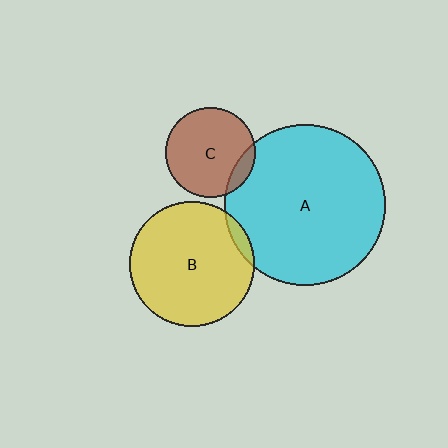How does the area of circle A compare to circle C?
Approximately 3.2 times.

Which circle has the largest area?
Circle A (cyan).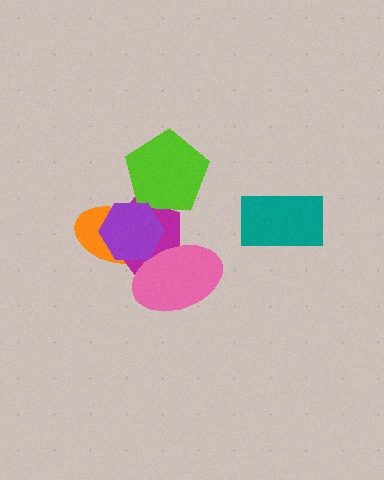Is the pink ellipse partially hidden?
Yes, it is partially covered by another shape.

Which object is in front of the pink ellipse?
The purple hexagon is in front of the pink ellipse.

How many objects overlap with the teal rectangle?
0 objects overlap with the teal rectangle.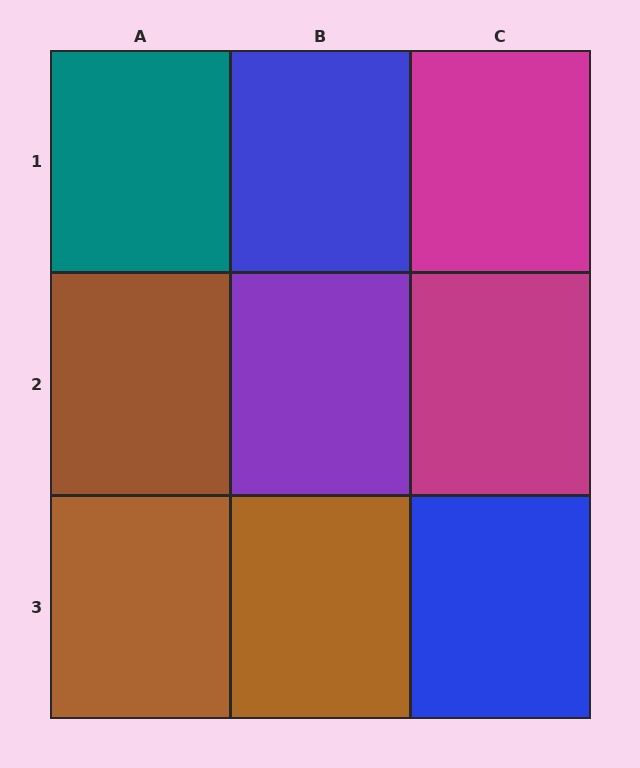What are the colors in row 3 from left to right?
Brown, brown, blue.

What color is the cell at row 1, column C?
Magenta.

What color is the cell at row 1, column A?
Teal.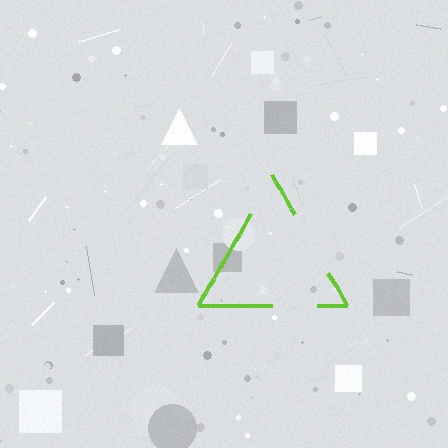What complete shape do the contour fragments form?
The contour fragments form a triangle.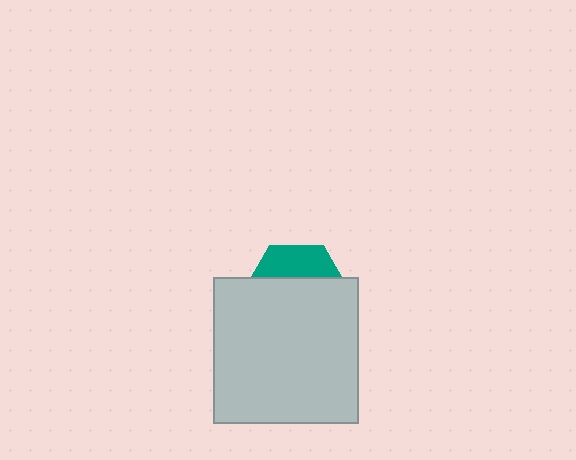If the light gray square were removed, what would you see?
You would see the complete teal hexagon.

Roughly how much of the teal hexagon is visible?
A small part of it is visible (roughly 30%).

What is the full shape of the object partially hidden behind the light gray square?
The partially hidden object is a teal hexagon.